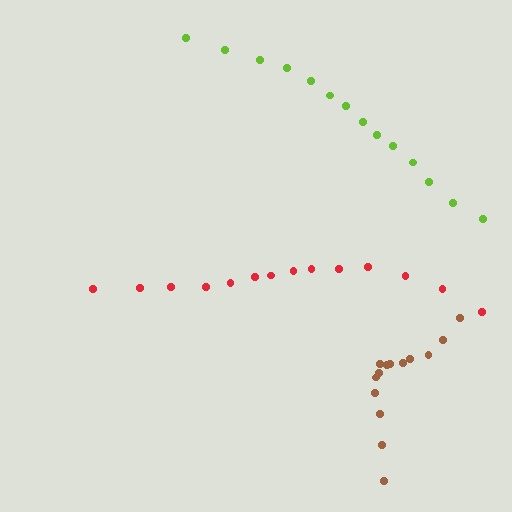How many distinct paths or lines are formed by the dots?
There are 3 distinct paths.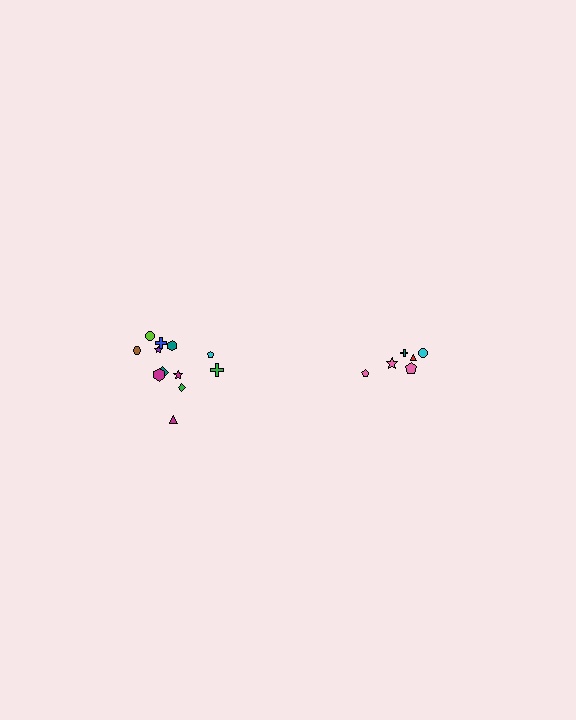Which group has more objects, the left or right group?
The left group.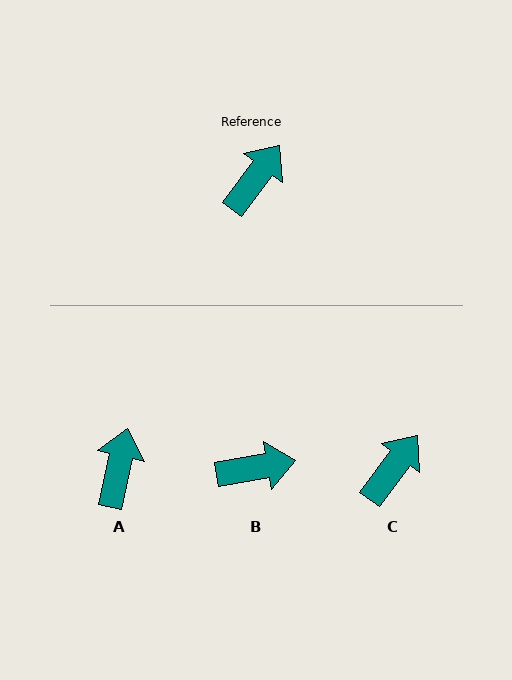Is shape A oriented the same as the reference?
No, it is off by about 24 degrees.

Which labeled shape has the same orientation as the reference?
C.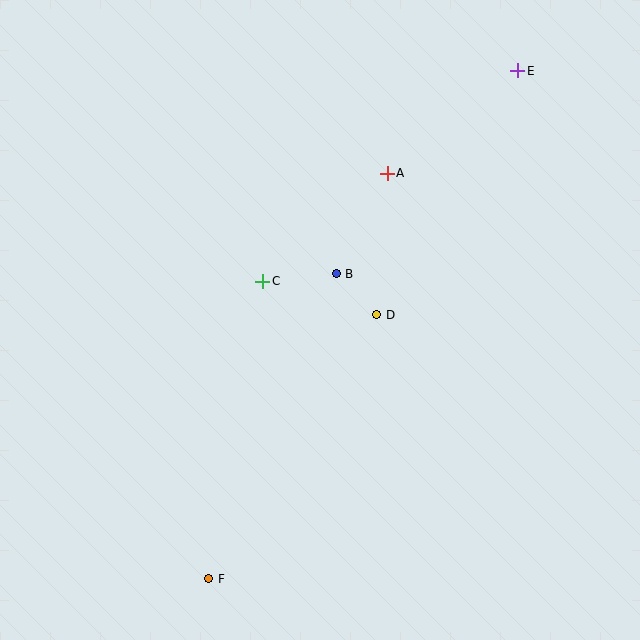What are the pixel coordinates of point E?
Point E is at (517, 71).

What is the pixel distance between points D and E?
The distance between D and E is 282 pixels.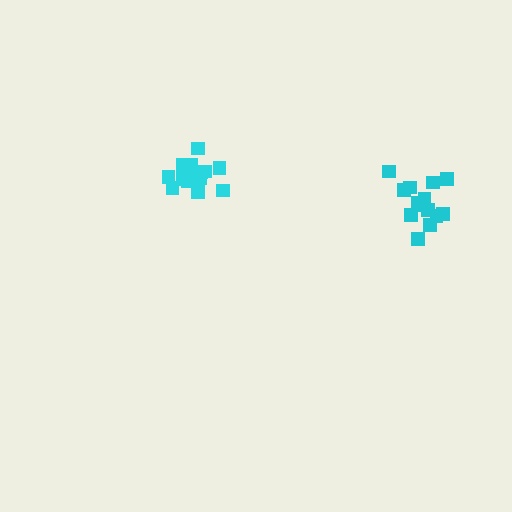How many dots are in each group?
Group 1: 16 dots, Group 2: 14 dots (30 total).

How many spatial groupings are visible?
There are 2 spatial groupings.